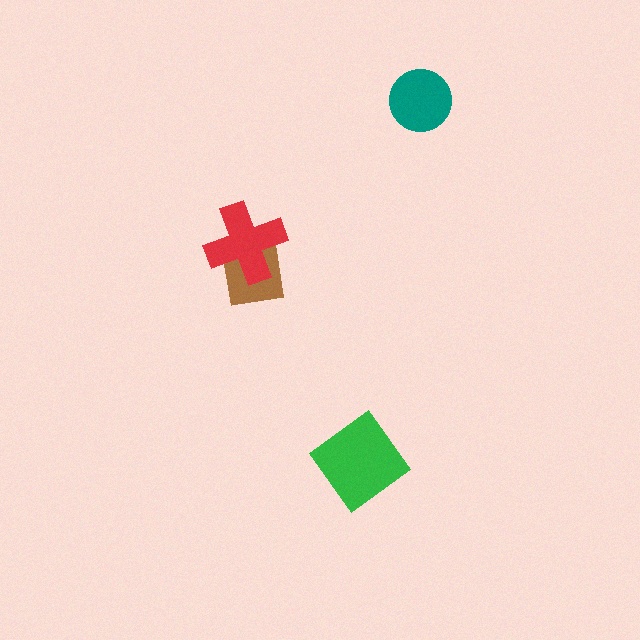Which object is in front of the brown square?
The red cross is in front of the brown square.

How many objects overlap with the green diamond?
0 objects overlap with the green diamond.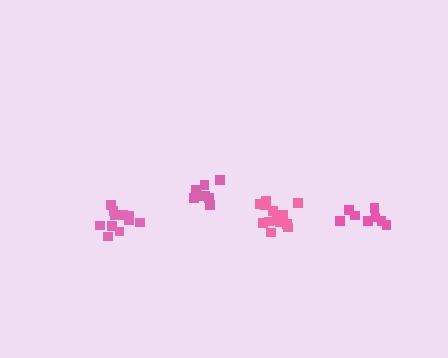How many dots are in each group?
Group 1: 8 dots, Group 2: 8 dots, Group 3: 13 dots, Group 4: 12 dots (41 total).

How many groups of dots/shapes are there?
There are 4 groups.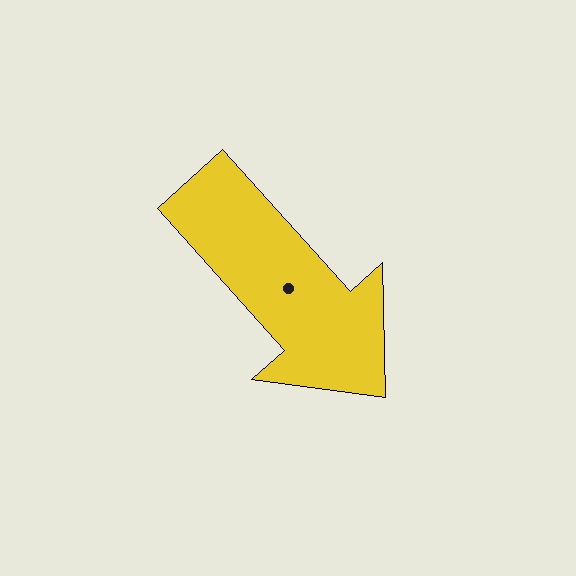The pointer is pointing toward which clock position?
Roughly 5 o'clock.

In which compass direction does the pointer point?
Southeast.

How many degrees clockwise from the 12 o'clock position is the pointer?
Approximately 138 degrees.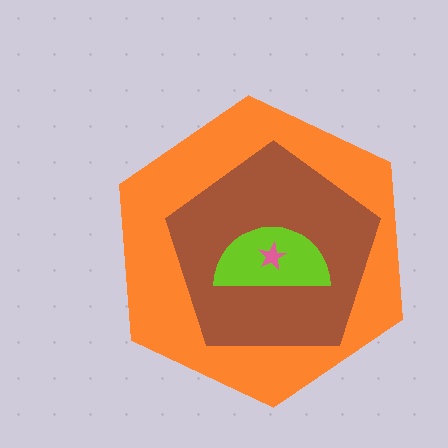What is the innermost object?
The pink star.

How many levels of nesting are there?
4.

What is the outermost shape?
The orange hexagon.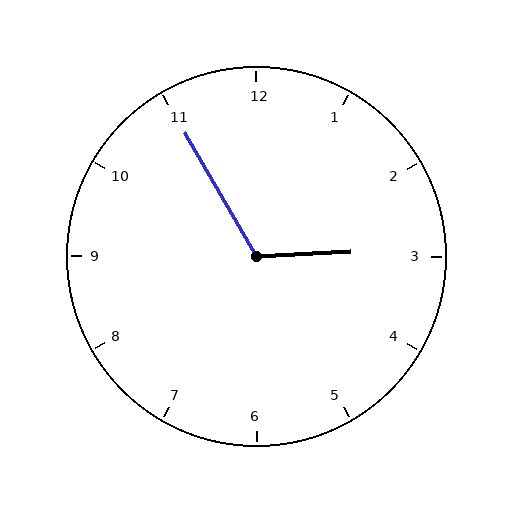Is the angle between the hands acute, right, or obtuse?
It is obtuse.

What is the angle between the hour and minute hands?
Approximately 118 degrees.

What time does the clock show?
2:55.